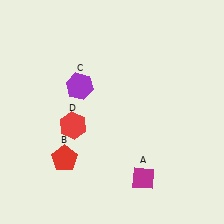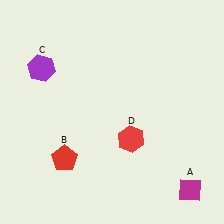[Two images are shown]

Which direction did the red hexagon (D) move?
The red hexagon (D) moved right.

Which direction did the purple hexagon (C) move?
The purple hexagon (C) moved left.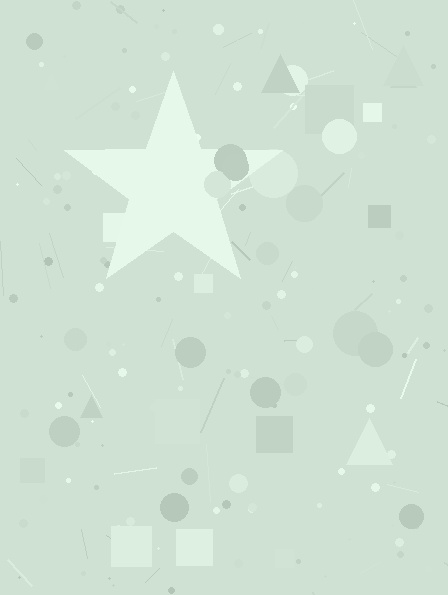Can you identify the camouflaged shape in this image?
The camouflaged shape is a star.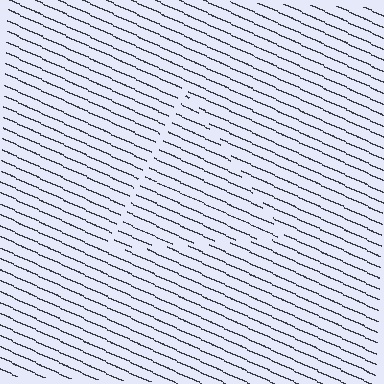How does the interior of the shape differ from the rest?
The interior of the shape contains the same grating, shifted by half a period — the contour is defined by the phase discontinuity where line-ends from the inner and outer gratings abut.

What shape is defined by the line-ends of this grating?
An illusory triangle. The interior of the shape contains the same grating, shifted by half a period — the contour is defined by the phase discontinuity where line-ends from the inner and outer gratings abut.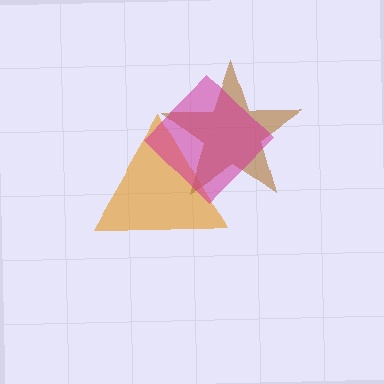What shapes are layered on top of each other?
The layered shapes are: an orange triangle, a brown star, a magenta diamond.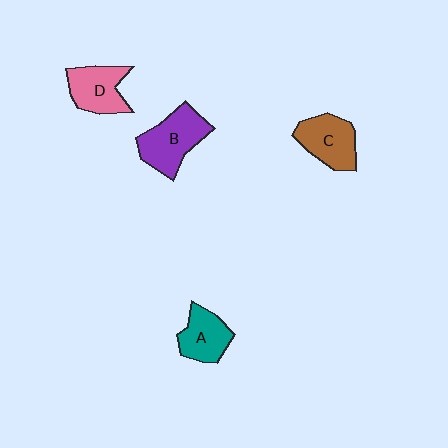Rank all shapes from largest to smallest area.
From largest to smallest: B (purple), C (brown), D (pink), A (teal).